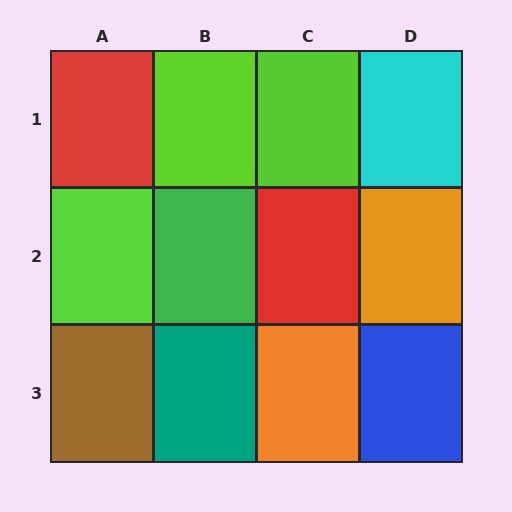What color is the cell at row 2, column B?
Green.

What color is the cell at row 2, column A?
Lime.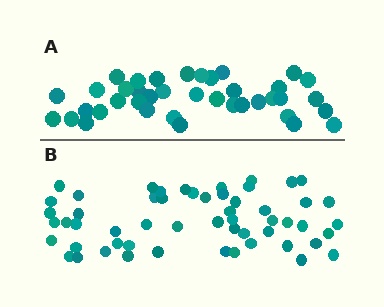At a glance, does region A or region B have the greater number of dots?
Region B (the bottom region) has more dots.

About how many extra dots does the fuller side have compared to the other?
Region B has approximately 15 more dots than region A.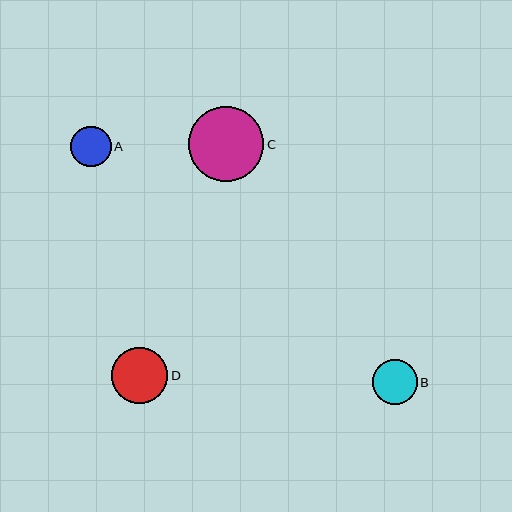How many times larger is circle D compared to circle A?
Circle D is approximately 1.4 times the size of circle A.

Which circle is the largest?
Circle C is the largest with a size of approximately 75 pixels.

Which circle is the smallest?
Circle A is the smallest with a size of approximately 41 pixels.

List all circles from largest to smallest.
From largest to smallest: C, D, B, A.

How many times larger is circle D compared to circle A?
Circle D is approximately 1.4 times the size of circle A.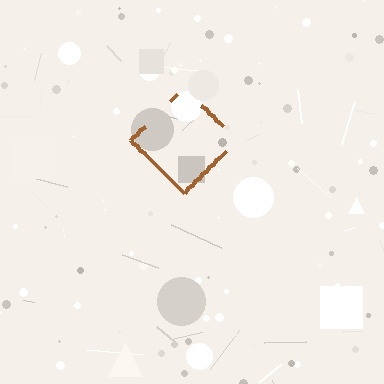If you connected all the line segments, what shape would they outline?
They would outline a diamond.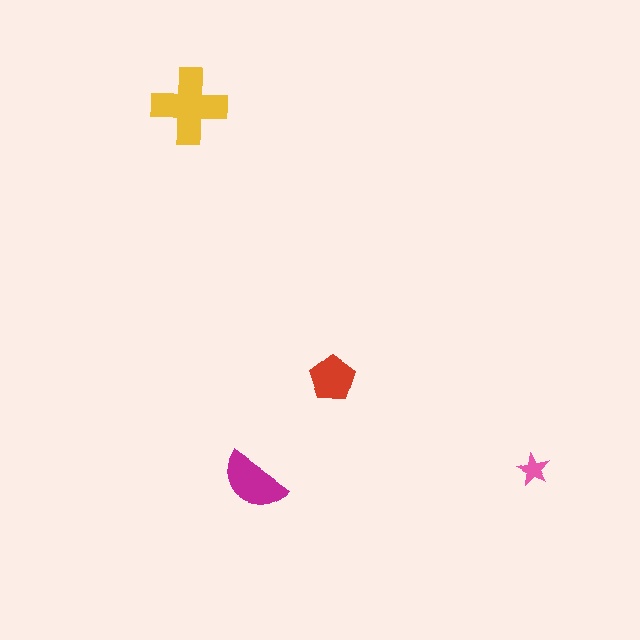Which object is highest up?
The yellow cross is topmost.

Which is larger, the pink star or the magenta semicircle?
The magenta semicircle.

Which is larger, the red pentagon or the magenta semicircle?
The magenta semicircle.